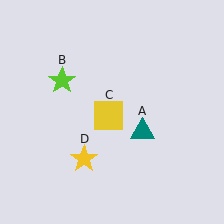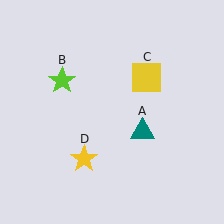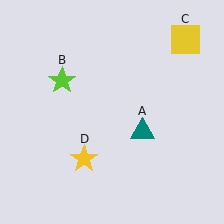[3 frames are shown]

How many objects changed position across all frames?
1 object changed position: yellow square (object C).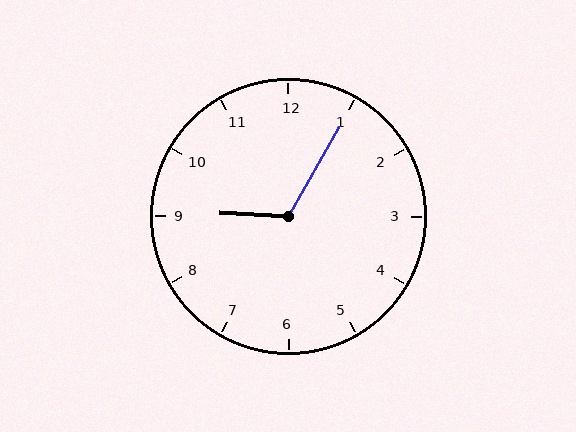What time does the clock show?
9:05.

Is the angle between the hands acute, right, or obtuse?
It is obtuse.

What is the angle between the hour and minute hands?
Approximately 118 degrees.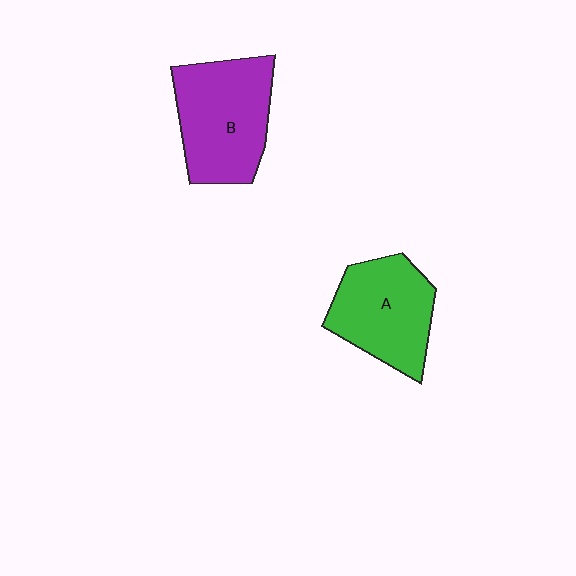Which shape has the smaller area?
Shape A (green).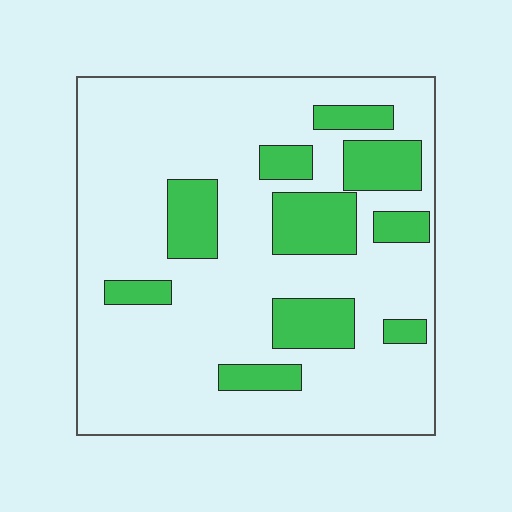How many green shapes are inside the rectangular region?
10.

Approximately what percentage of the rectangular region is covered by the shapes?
Approximately 20%.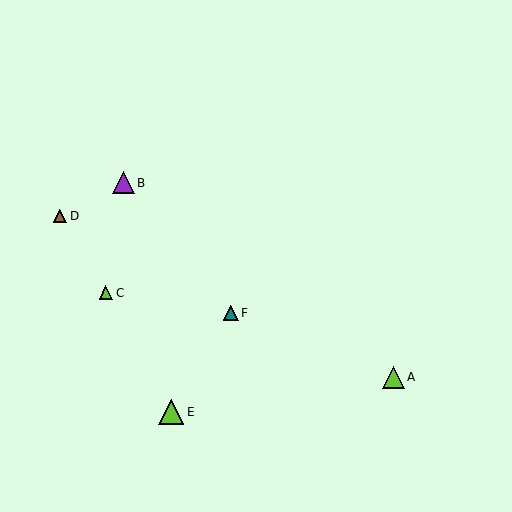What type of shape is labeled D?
Shape D is a brown triangle.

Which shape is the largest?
The lime triangle (labeled E) is the largest.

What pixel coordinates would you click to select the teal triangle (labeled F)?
Click at (231, 313) to select the teal triangle F.